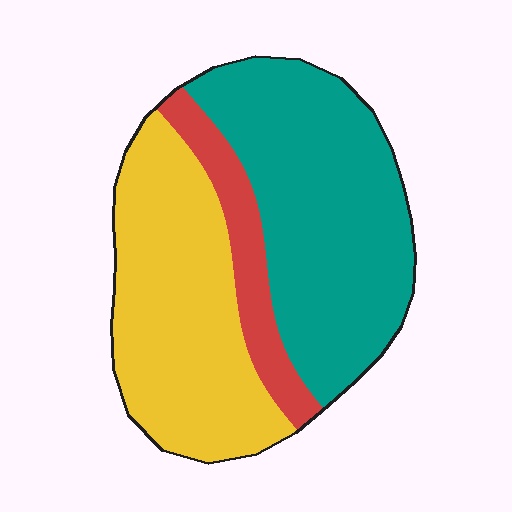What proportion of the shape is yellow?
Yellow takes up about two fifths (2/5) of the shape.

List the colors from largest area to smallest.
From largest to smallest: teal, yellow, red.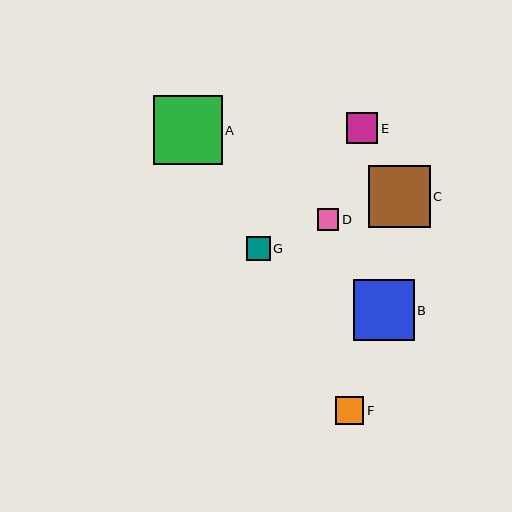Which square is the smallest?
Square D is the smallest with a size of approximately 21 pixels.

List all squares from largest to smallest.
From largest to smallest: A, C, B, E, F, G, D.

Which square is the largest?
Square A is the largest with a size of approximately 69 pixels.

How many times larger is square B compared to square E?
Square B is approximately 2.0 times the size of square E.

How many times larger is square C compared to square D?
Square C is approximately 2.9 times the size of square D.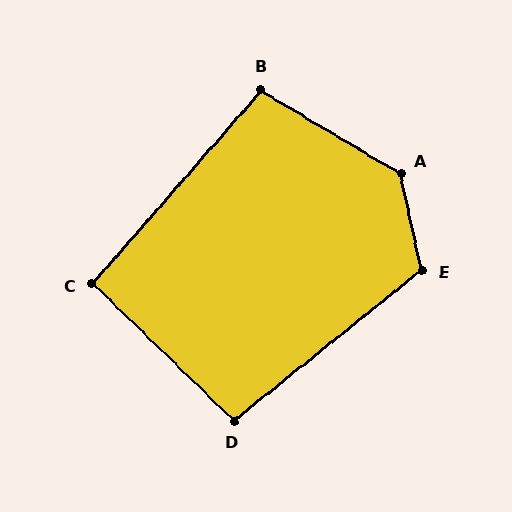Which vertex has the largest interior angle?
A, at approximately 133 degrees.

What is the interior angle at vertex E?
Approximately 116 degrees (obtuse).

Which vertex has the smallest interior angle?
C, at approximately 93 degrees.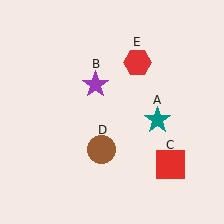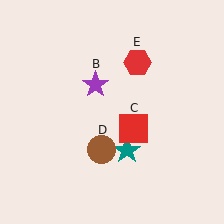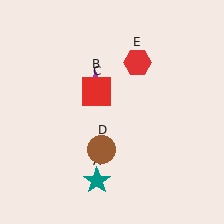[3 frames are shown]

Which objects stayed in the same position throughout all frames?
Purple star (object B) and brown circle (object D) and red hexagon (object E) remained stationary.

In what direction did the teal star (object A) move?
The teal star (object A) moved down and to the left.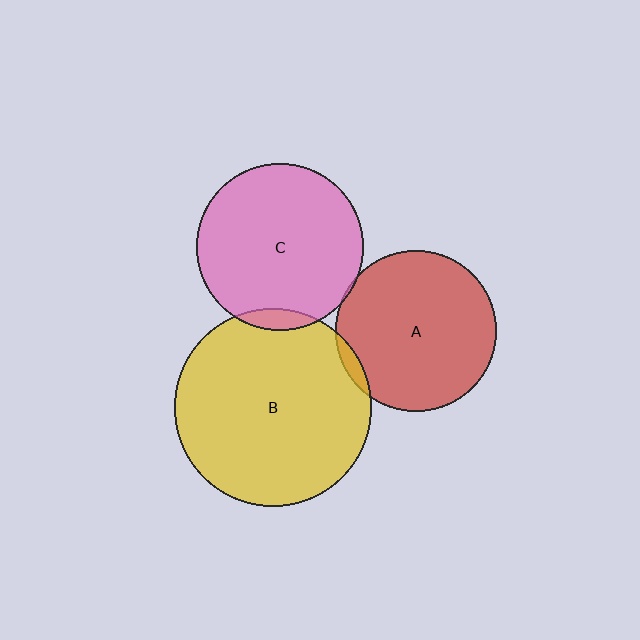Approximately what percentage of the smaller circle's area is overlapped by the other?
Approximately 5%.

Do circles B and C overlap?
Yes.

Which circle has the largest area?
Circle B (yellow).